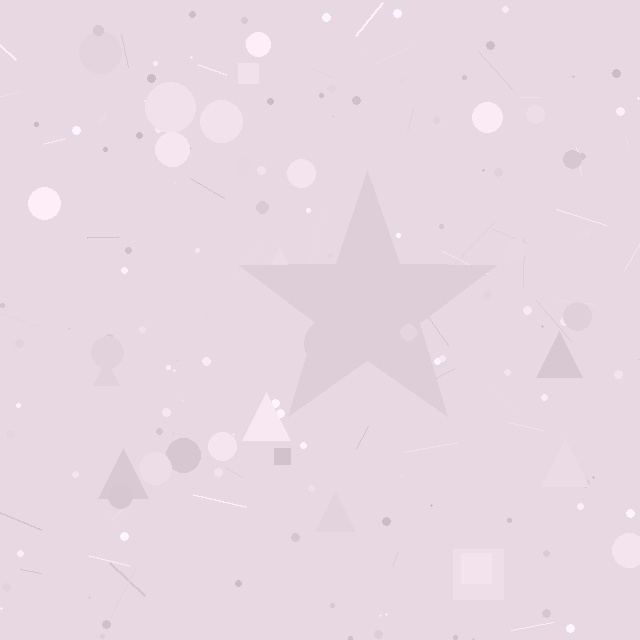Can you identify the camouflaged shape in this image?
The camouflaged shape is a star.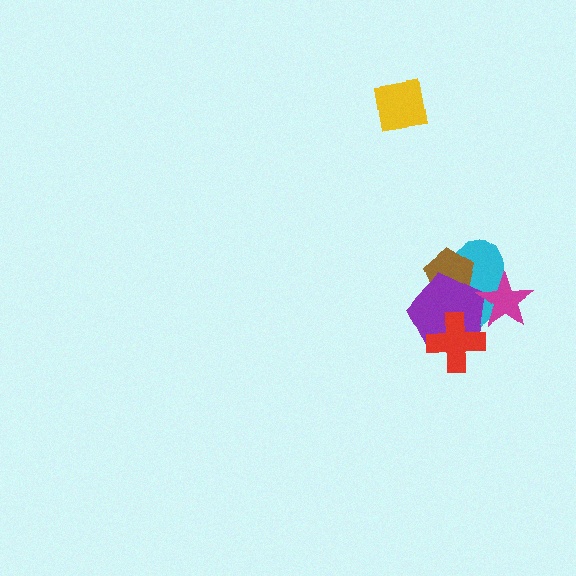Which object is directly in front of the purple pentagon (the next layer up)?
The red cross is directly in front of the purple pentagon.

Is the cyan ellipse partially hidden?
Yes, it is partially covered by another shape.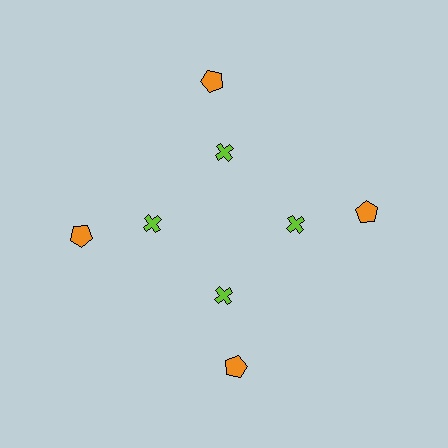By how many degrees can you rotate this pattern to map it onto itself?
The pattern maps onto itself every 90 degrees of rotation.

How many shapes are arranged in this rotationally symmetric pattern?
There are 8 shapes, arranged in 4 groups of 2.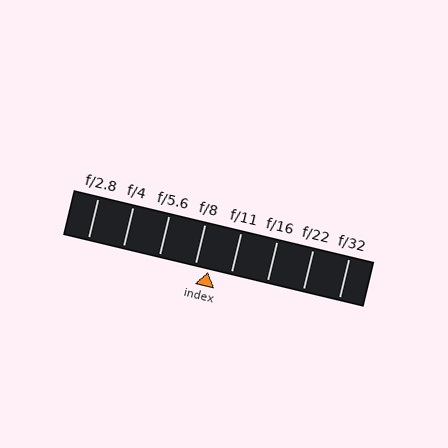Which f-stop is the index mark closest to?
The index mark is closest to f/8.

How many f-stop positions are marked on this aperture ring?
There are 8 f-stop positions marked.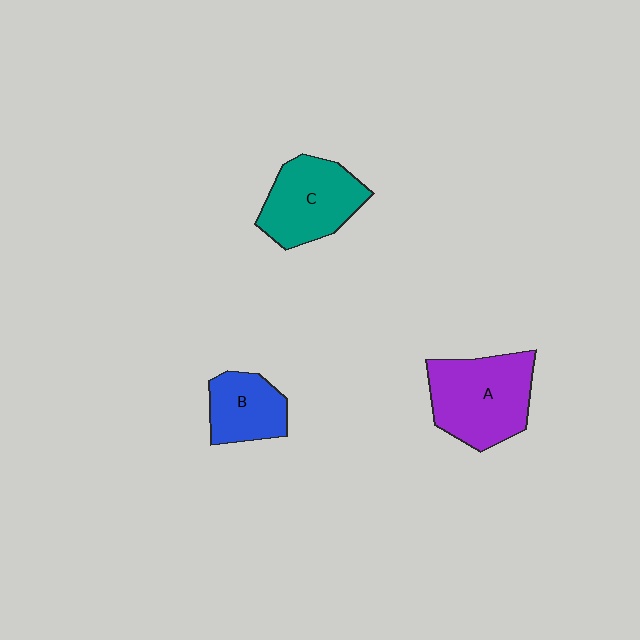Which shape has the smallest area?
Shape B (blue).